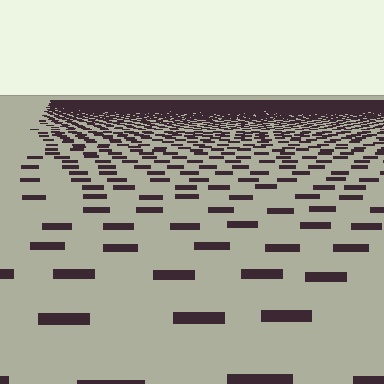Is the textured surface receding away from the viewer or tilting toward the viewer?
The surface is receding away from the viewer. Texture elements get smaller and denser toward the top.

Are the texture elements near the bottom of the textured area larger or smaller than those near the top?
Larger. Near the bottom, elements are closer to the viewer and appear at a bigger on-screen size.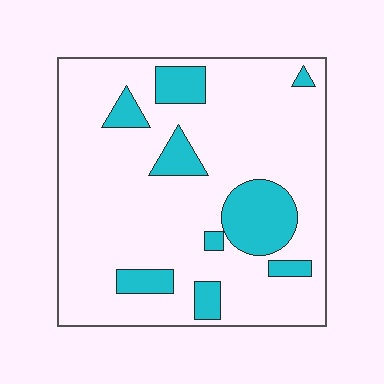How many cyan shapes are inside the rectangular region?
9.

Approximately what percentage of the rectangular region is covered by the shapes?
Approximately 20%.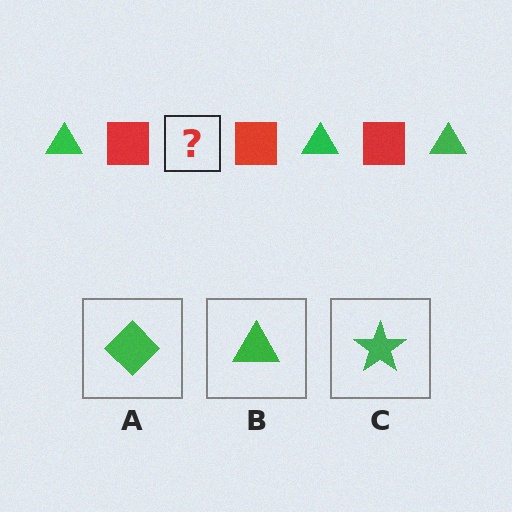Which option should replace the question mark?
Option B.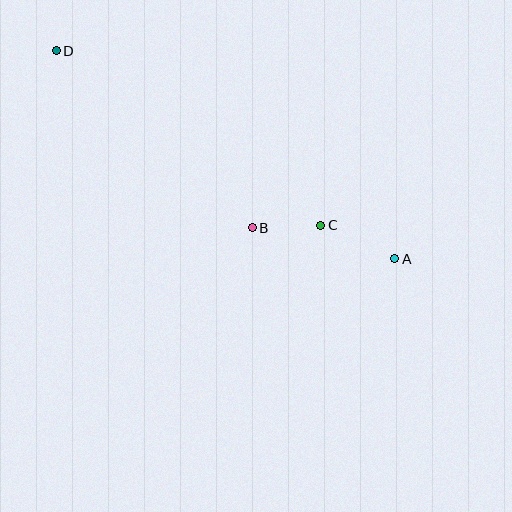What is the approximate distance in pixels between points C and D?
The distance between C and D is approximately 317 pixels.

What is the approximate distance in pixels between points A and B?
The distance between A and B is approximately 146 pixels.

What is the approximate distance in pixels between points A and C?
The distance between A and C is approximately 81 pixels.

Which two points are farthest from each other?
Points A and D are farthest from each other.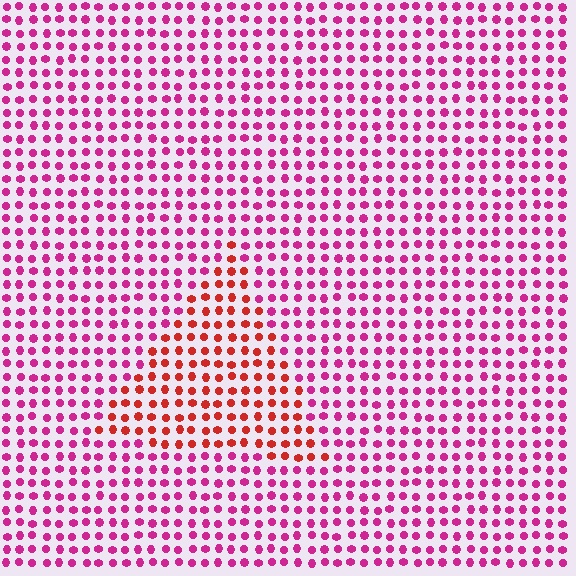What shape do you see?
I see a triangle.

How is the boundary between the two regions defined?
The boundary is defined purely by a slight shift in hue (about 40 degrees). Spacing, size, and orientation are identical on both sides.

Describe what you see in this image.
The image is filled with small magenta elements in a uniform arrangement. A triangle-shaped region is visible where the elements are tinted to a slightly different hue, forming a subtle color boundary.